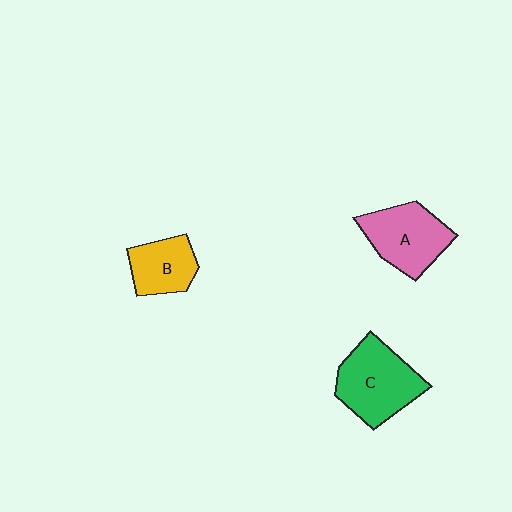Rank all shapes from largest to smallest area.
From largest to smallest: C (green), A (pink), B (yellow).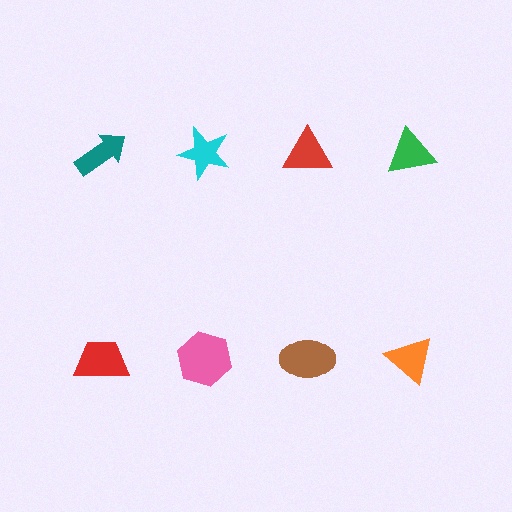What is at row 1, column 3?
A red triangle.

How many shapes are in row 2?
4 shapes.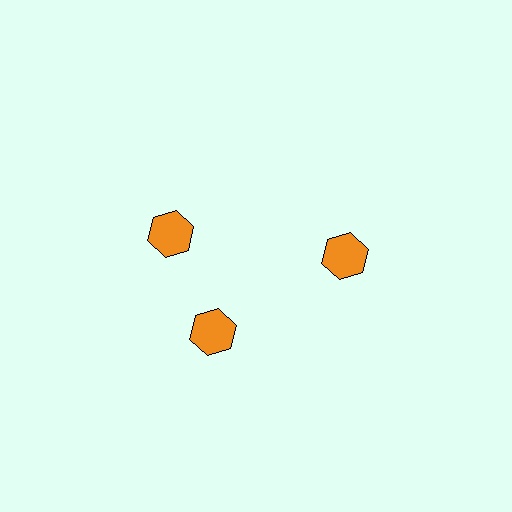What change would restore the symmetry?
The symmetry would be restored by rotating it back into even spacing with its neighbors so that all 3 hexagons sit at equal angles and equal distance from the center.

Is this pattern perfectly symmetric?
No. The 3 orange hexagons are arranged in a ring, but one element near the 11 o'clock position is rotated out of alignment along the ring, breaking the 3-fold rotational symmetry.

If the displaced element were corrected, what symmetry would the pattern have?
It would have 3-fold rotational symmetry — the pattern would map onto itself every 120 degrees.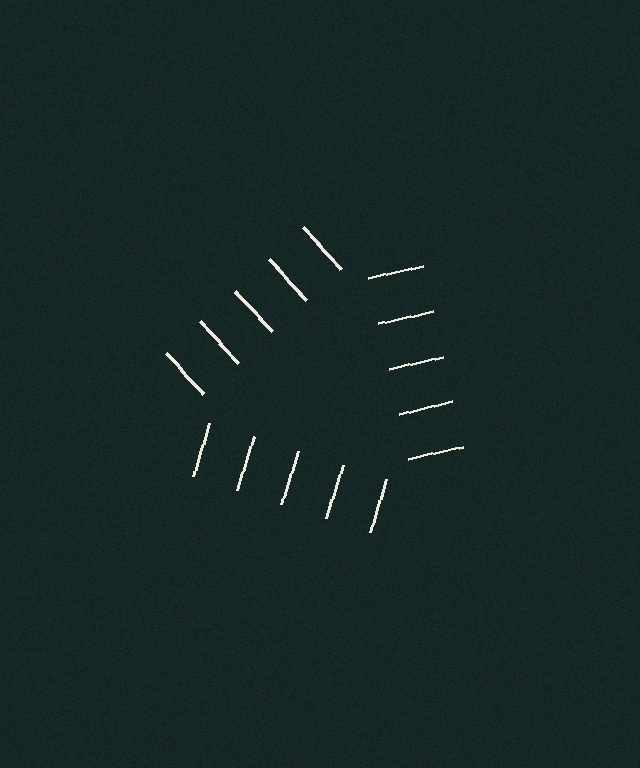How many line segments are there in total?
15 — 5 along each of the 3 edges.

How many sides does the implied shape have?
3 sides — the line-ends trace a triangle.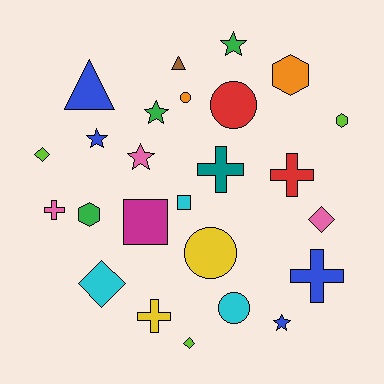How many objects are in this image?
There are 25 objects.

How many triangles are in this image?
There are 2 triangles.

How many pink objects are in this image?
There are 3 pink objects.